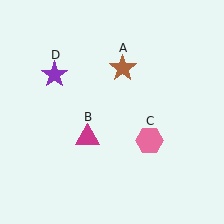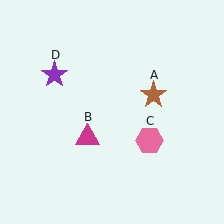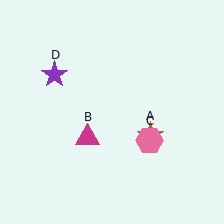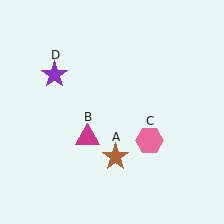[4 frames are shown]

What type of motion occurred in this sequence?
The brown star (object A) rotated clockwise around the center of the scene.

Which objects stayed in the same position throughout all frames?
Magenta triangle (object B) and pink hexagon (object C) and purple star (object D) remained stationary.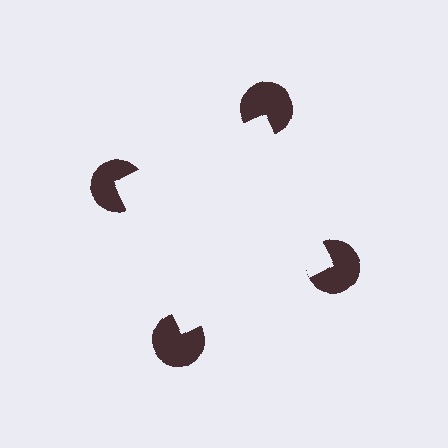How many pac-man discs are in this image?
There are 4 — one at each vertex of the illusory square.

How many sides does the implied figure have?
4 sides.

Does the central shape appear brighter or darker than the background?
It typically appears slightly brighter than the background, even though no actual brightness change is drawn.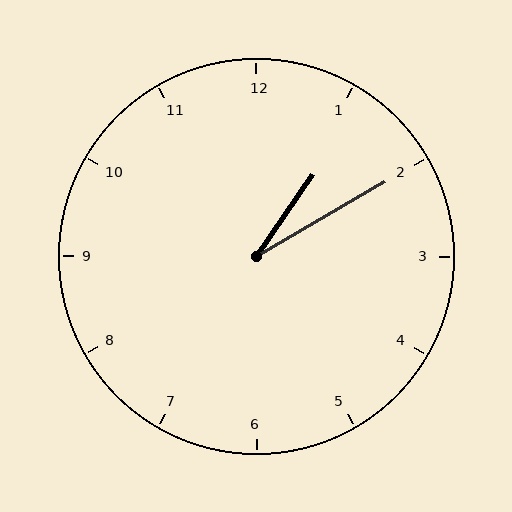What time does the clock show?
1:10.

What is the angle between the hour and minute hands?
Approximately 25 degrees.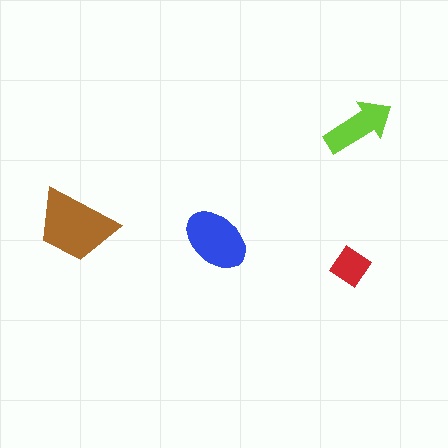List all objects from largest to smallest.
The brown trapezoid, the blue ellipse, the lime arrow, the red diamond.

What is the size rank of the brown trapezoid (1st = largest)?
1st.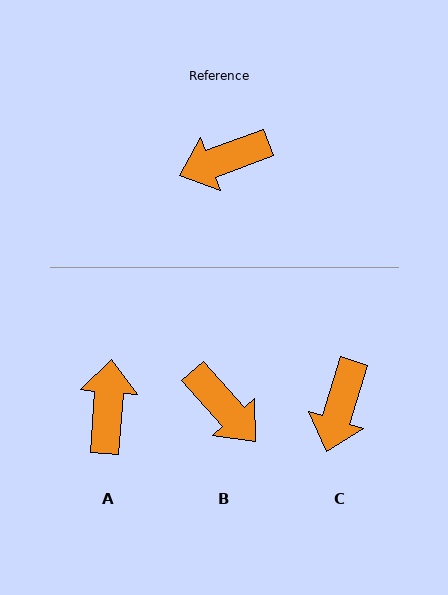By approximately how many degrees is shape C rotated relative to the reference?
Approximately 53 degrees counter-clockwise.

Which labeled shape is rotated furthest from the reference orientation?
A, about 115 degrees away.